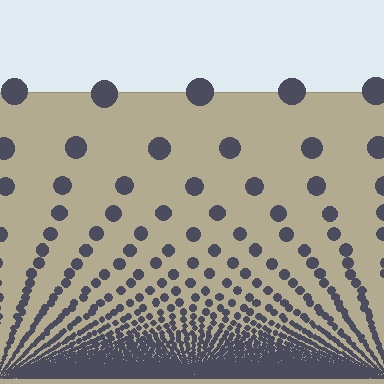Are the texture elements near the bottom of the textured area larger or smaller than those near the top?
Smaller. The gradient is inverted — elements near the bottom are smaller and denser.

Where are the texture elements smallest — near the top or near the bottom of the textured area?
Near the bottom.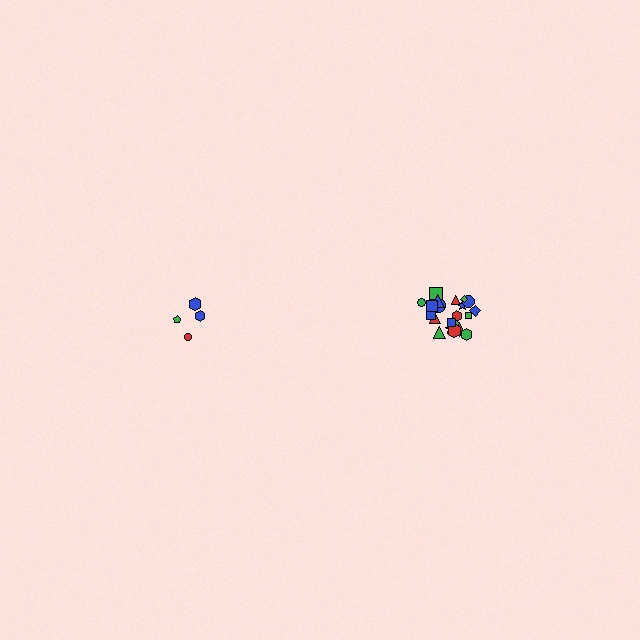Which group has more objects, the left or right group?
The right group.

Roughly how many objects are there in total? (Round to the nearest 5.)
Roughly 25 objects in total.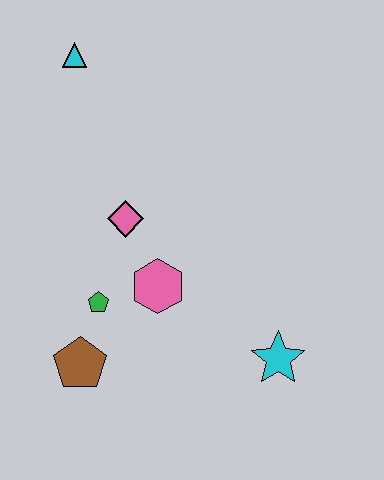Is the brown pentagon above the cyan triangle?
No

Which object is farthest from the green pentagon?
The cyan triangle is farthest from the green pentagon.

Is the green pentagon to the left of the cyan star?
Yes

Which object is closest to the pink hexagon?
The green pentagon is closest to the pink hexagon.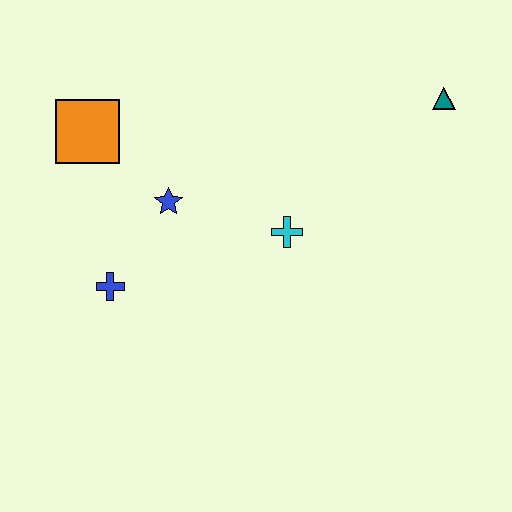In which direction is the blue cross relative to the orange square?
The blue cross is below the orange square.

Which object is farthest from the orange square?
The teal triangle is farthest from the orange square.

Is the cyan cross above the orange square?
No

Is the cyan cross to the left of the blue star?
No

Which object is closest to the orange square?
The blue star is closest to the orange square.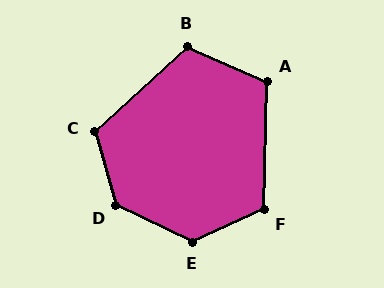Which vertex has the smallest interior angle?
A, at approximately 112 degrees.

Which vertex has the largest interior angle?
D, at approximately 131 degrees.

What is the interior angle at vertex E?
Approximately 130 degrees (obtuse).